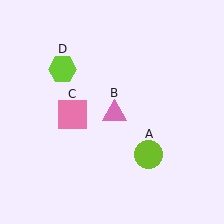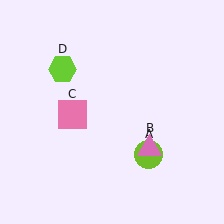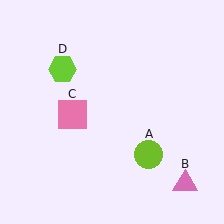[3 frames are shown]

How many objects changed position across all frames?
1 object changed position: pink triangle (object B).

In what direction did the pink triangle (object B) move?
The pink triangle (object B) moved down and to the right.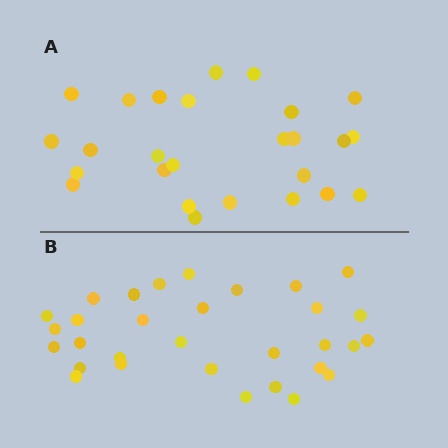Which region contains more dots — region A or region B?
Region B (the bottom region) has more dots.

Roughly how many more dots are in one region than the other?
Region B has about 5 more dots than region A.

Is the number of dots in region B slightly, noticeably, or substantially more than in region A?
Region B has only slightly more — the two regions are fairly close. The ratio is roughly 1.2 to 1.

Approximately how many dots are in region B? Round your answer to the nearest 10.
About 30 dots. (The exact count is 31, which rounds to 30.)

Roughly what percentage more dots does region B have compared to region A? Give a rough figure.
About 20% more.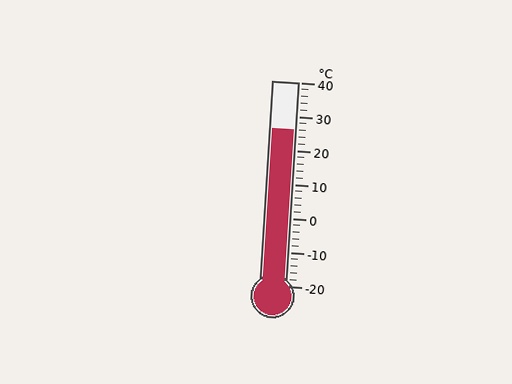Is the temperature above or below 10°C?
The temperature is above 10°C.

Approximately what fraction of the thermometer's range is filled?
The thermometer is filled to approximately 75% of its range.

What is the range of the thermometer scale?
The thermometer scale ranges from -20°C to 40°C.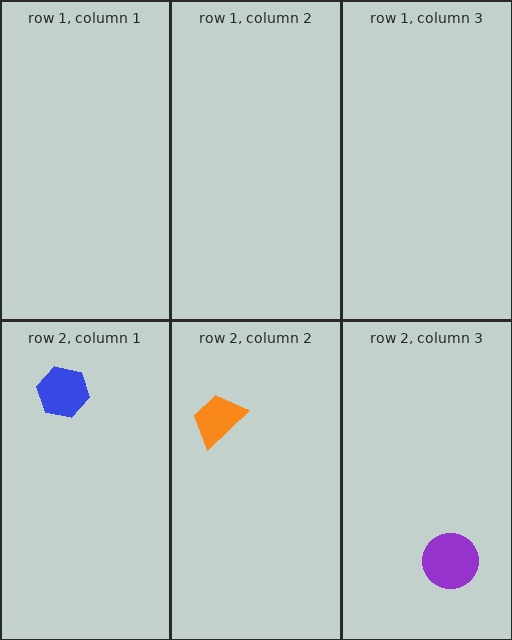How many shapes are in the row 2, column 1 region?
1.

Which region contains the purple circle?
The row 2, column 3 region.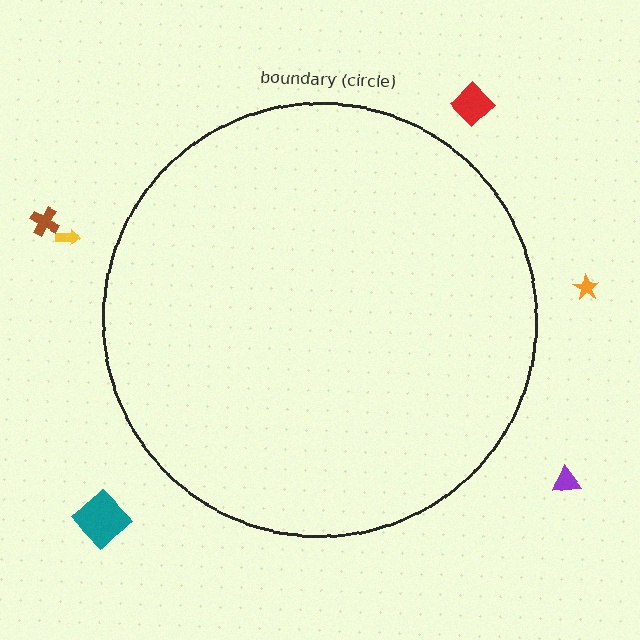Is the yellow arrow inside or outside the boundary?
Outside.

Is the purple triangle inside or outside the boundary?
Outside.